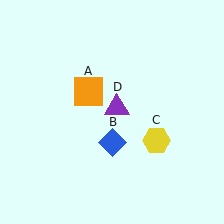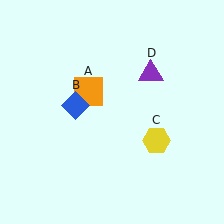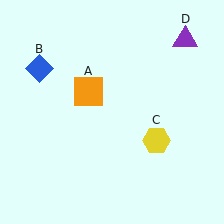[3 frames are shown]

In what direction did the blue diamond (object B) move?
The blue diamond (object B) moved up and to the left.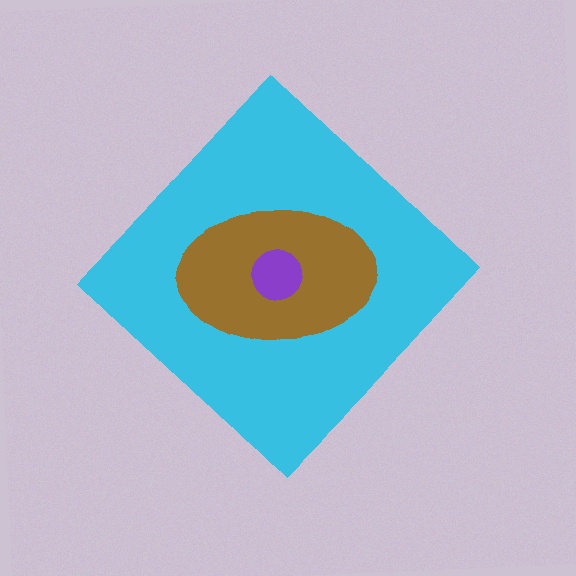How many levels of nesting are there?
3.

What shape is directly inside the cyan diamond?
The brown ellipse.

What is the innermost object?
The purple circle.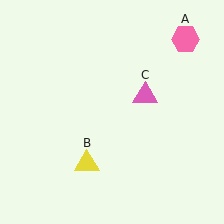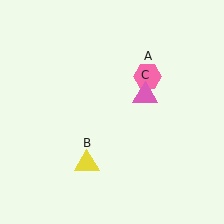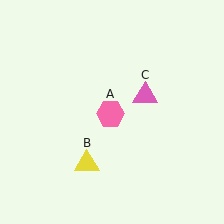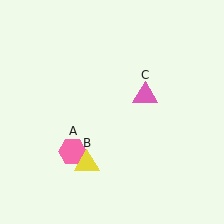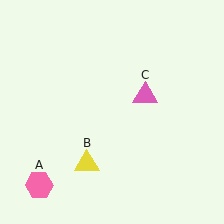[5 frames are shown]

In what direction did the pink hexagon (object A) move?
The pink hexagon (object A) moved down and to the left.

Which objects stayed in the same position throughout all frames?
Yellow triangle (object B) and pink triangle (object C) remained stationary.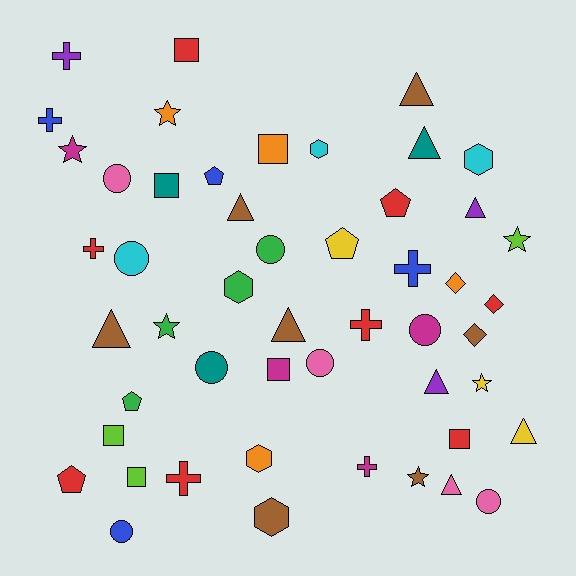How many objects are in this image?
There are 50 objects.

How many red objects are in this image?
There are 8 red objects.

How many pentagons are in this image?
There are 5 pentagons.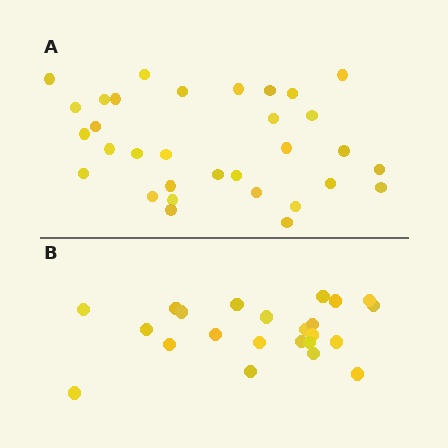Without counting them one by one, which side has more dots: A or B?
Region A (the top region) has more dots.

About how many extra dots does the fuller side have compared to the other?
Region A has roughly 8 or so more dots than region B.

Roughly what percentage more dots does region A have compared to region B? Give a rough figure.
About 40% more.